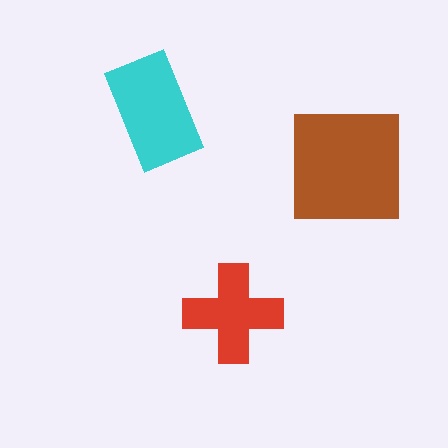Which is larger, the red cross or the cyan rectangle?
The cyan rectangle.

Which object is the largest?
The brown square.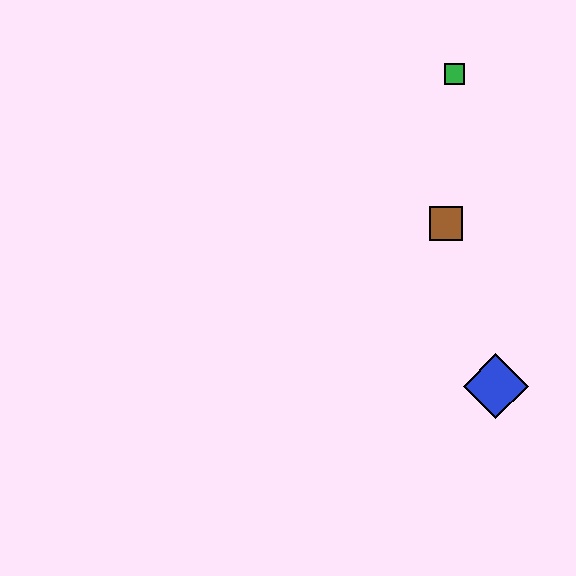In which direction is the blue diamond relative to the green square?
The blue diamond is below the green square.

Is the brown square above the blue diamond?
Yes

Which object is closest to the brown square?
The green square is closest to the brown square.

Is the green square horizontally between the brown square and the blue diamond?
Yes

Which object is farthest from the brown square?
The blue diamond is farthest from the brown square.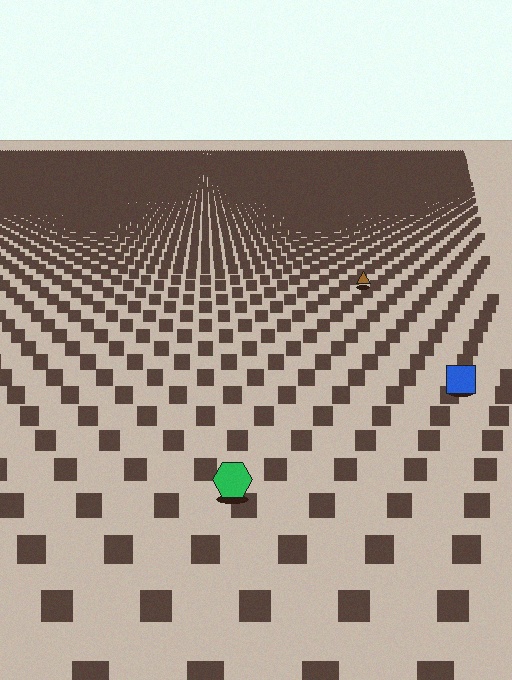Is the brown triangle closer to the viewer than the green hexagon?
No. The green hexagon is closer — you can tell from the texture gradient: the ground texture is coarser near it.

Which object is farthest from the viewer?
The brown triangle is farthest from the viewer. It appears smaller and the ground texture around it is denser.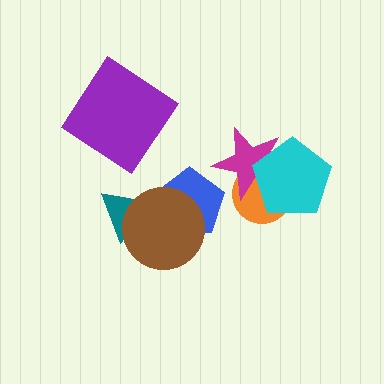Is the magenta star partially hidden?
Yes, it is partially covered by another shape.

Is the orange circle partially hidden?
Yes, it is partially covered by another shape.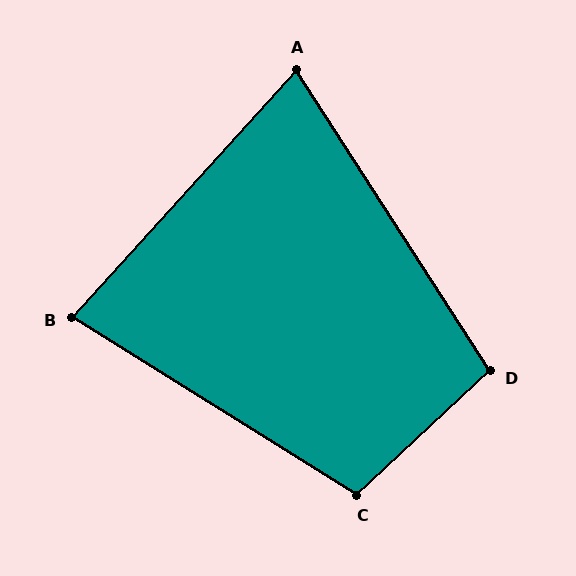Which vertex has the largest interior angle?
C, at approximately 105 degrees.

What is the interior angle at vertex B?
Approximately 80 degrees (acute).